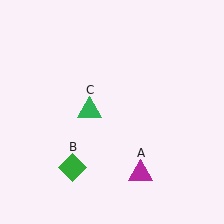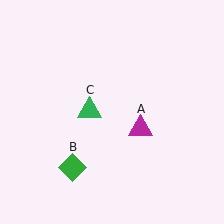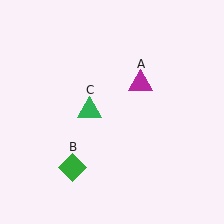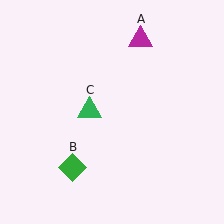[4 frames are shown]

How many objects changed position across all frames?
1 object changed position: magenta triangle (object A).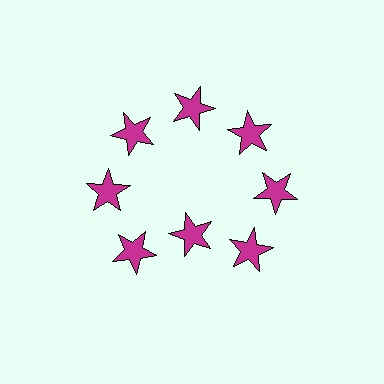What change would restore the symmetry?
The symmetry would be restored by moving it outward, back onto the ring so that all 8 stars sit at equal angles and equal distance from the center.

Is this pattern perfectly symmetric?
No. The 8 magenta stars are arranged in a ring, but one element near the 6 o'clock position is pulled inward toward the center, breaking the 8-fold rotational symmetry.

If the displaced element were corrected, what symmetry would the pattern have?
It would have 8-fold rotational symmetry — the pattern would map onto itself every 45 degrees.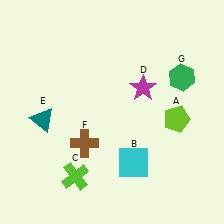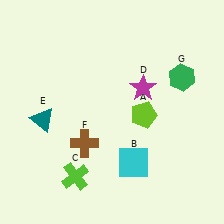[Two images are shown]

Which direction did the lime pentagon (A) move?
The lime pentagon (A) moved left.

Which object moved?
The lime pentagon (A) moved left.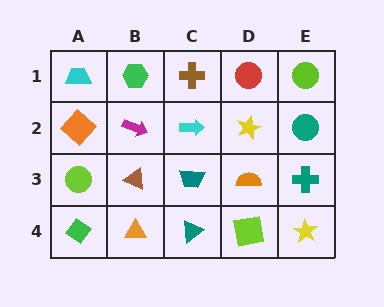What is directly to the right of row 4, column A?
An orange triangle.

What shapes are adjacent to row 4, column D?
An orange semicircle (row 3, column D), a teal triangle (row 4, column C), a yellow star (row 4, column E).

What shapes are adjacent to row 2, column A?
A cyan trapezoid (row 1, column A), a lime circle (row 3, column A), a magenta arrow (row 2, column B).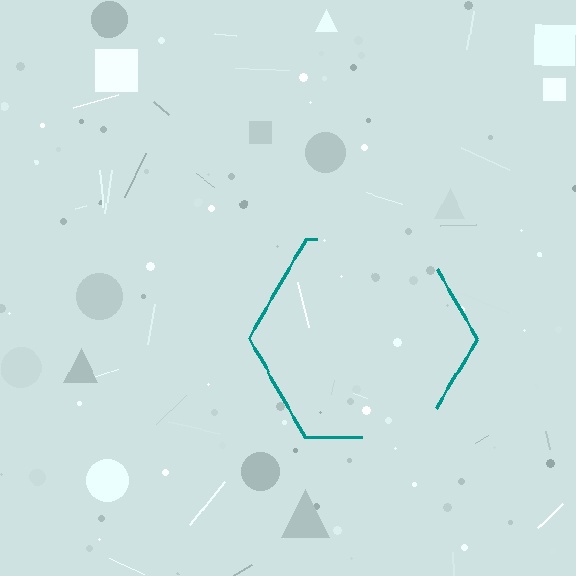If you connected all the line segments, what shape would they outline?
They would outline a hexagon.